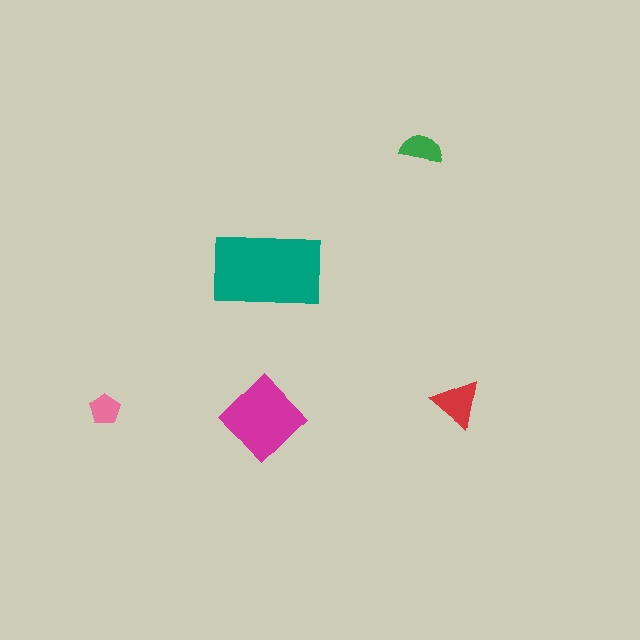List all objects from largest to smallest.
The teal rectangle, the magenta diamond, the red triangle, the green semicircle, the pink pentagon.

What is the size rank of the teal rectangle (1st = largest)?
1st.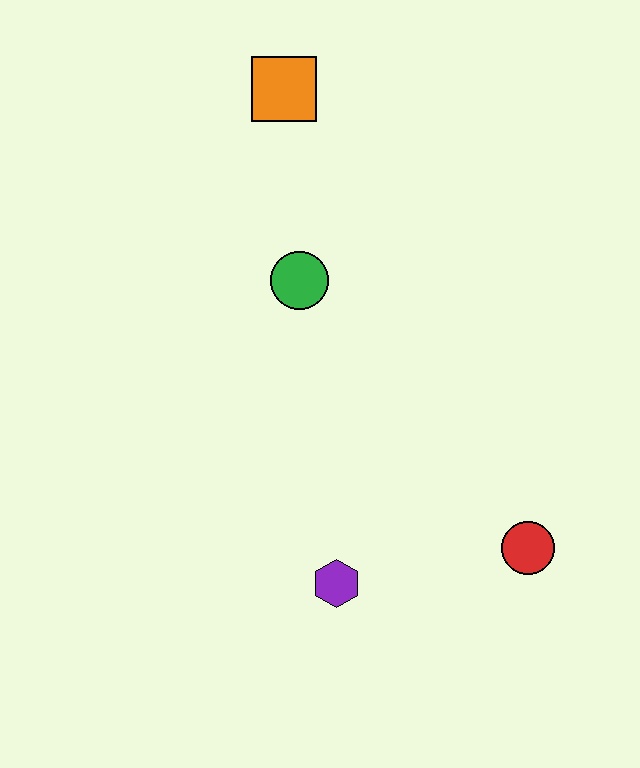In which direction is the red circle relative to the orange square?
The red circle is below the orange square.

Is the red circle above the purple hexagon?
Yes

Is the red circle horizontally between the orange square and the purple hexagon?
No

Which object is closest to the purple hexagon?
The red circle is closest to the purple hexagon.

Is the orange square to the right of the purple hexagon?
No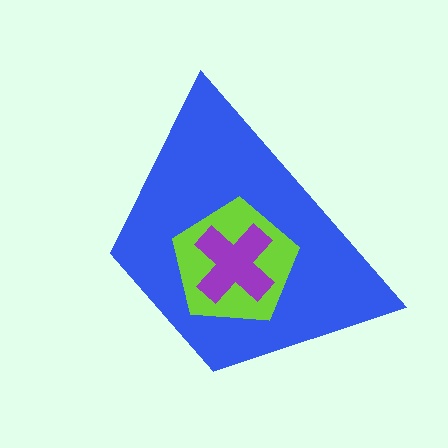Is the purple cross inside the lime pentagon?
Yes.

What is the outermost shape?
The blue trapezoid.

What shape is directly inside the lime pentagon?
The purple cross.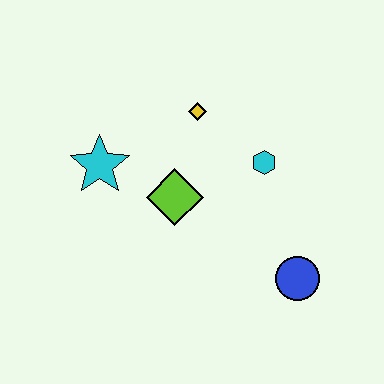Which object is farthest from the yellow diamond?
The blue circle is farthest from the yellow diamond.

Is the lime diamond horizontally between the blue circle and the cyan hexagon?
No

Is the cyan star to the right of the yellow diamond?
No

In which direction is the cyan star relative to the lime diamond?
The cyan star is to the left of the lime diamond.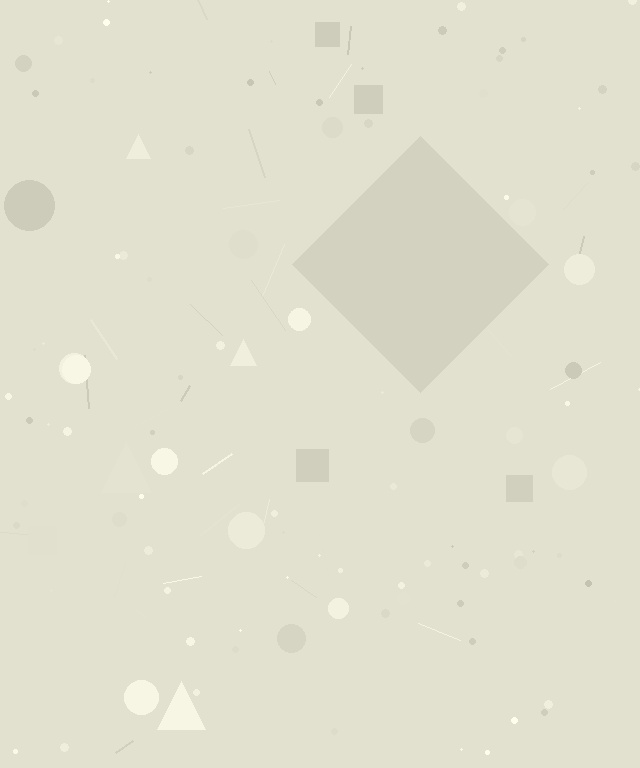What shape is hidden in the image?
A diamond is hidden in the image.